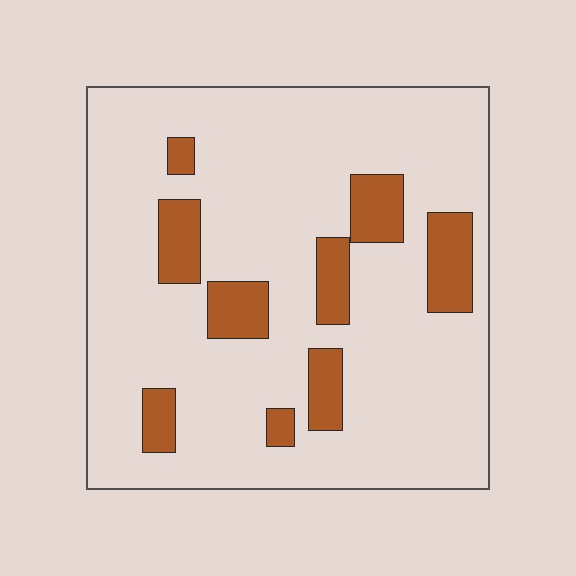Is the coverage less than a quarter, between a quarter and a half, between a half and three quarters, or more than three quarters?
Less than a quarter.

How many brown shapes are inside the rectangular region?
9.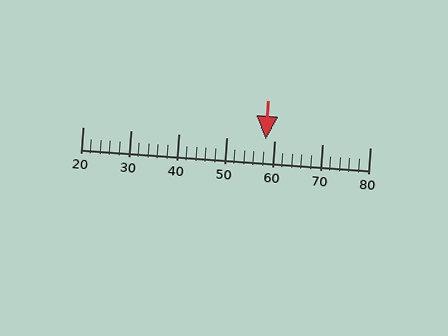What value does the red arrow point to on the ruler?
The red arrow points to approximately 58.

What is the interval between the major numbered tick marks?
The major tick marks are spaced 10 units apart.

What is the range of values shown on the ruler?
The ruler shows values from 20 to 80.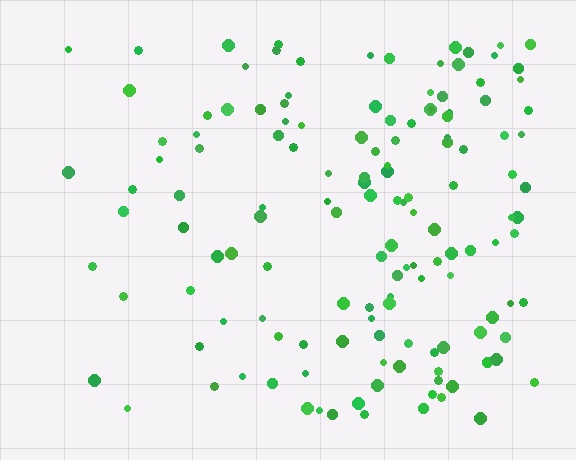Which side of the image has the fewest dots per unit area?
The left.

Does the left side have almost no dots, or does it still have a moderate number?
Still a moderate number, just noticeably fewer than the right.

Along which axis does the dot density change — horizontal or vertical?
Horizontal.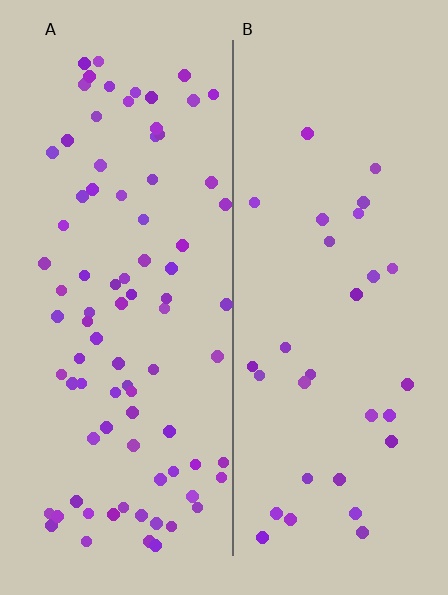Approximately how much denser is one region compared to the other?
Approximately 2.7× — region A over region B.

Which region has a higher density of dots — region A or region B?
A (the left).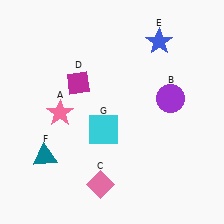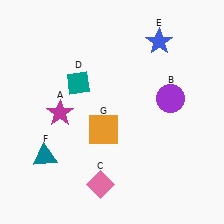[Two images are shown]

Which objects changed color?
A changed from pink to magenta. D changed from magenta to teal. G changed from cyan to orange.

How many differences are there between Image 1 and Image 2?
There are 3 differences between the two images.